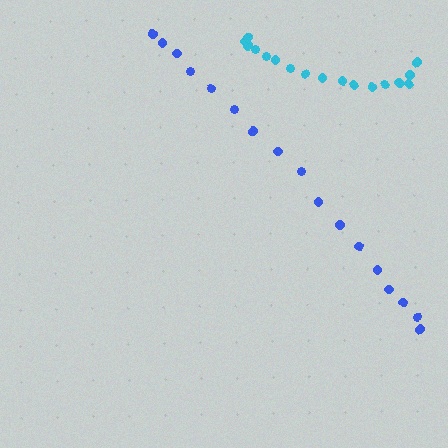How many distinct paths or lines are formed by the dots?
There are 2 distinct paths.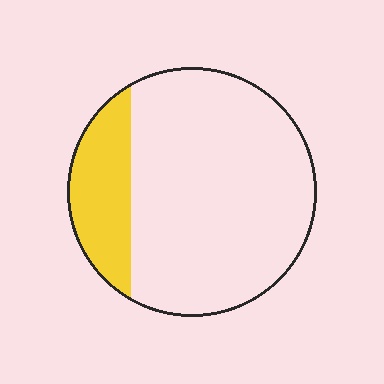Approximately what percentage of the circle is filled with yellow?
Approximately 20%.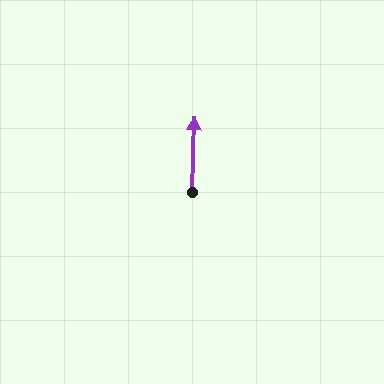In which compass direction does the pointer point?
North.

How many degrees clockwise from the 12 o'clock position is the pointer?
Approximately 2 degrees.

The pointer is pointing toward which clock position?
Roughly 12 o'clock.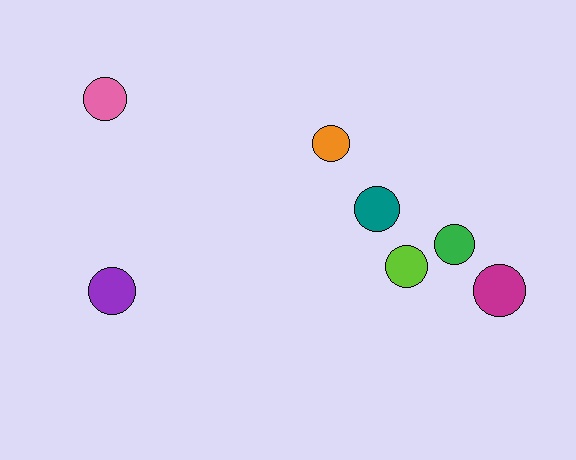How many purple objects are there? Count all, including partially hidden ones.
There is 1 purple object.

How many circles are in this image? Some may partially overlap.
There are 7 circles.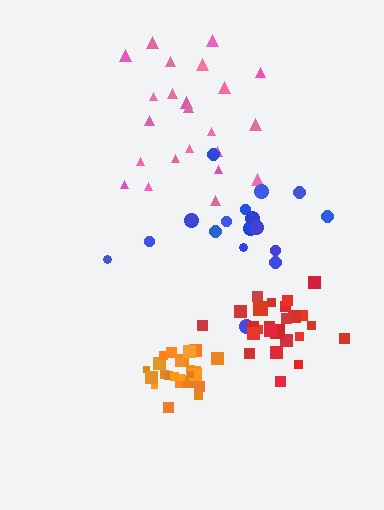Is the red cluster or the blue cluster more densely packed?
Red.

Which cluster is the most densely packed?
Red.